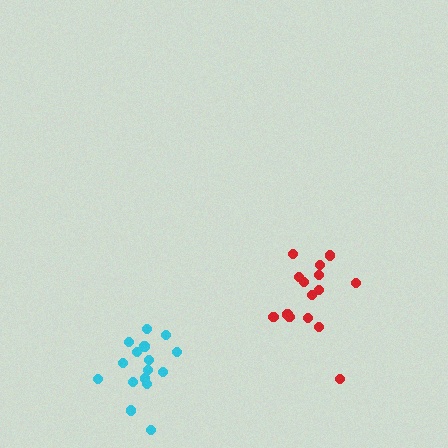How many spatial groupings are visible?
There are 2 spatial groupings.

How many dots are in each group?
Group 1: 16 dots, Group 2: 15 dots (31 total).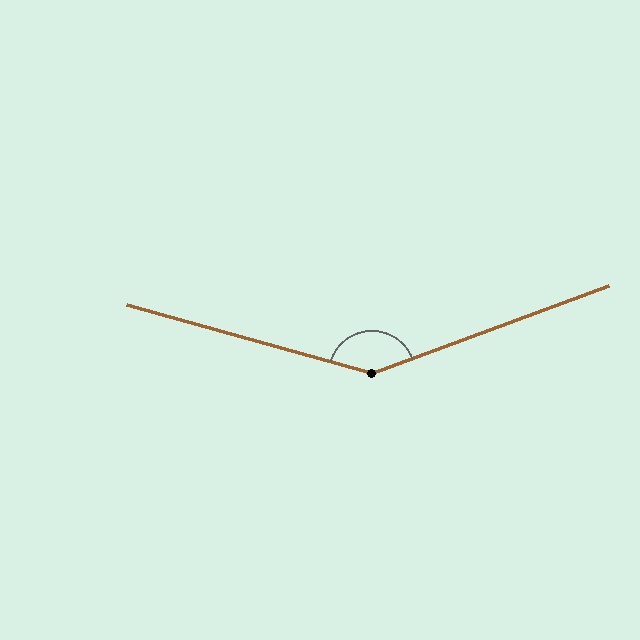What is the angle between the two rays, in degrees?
Approximately 144 degrees.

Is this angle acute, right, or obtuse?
It is obtuse.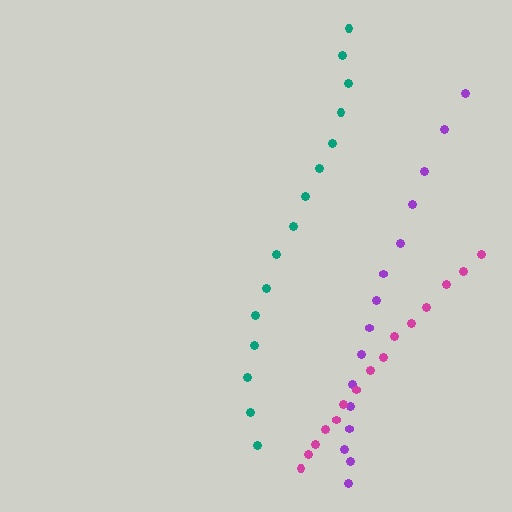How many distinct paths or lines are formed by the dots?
There are 3 distinct paths.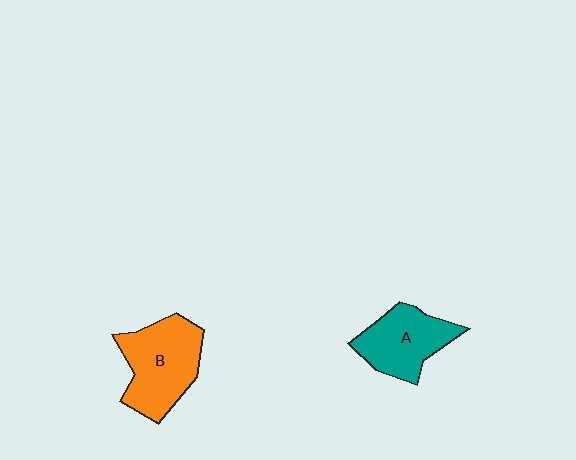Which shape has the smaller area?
Shape A (teal).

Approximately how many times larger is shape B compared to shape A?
Approximately 1.2 times.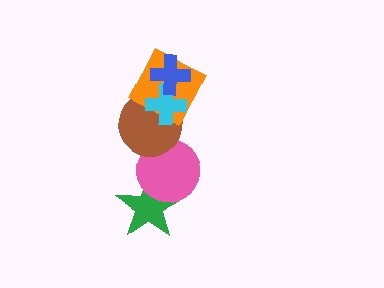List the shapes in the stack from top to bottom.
From top to bottom: the blue cross, the cyan cross, the orange square, the brown circle, the pink circle, the green star.